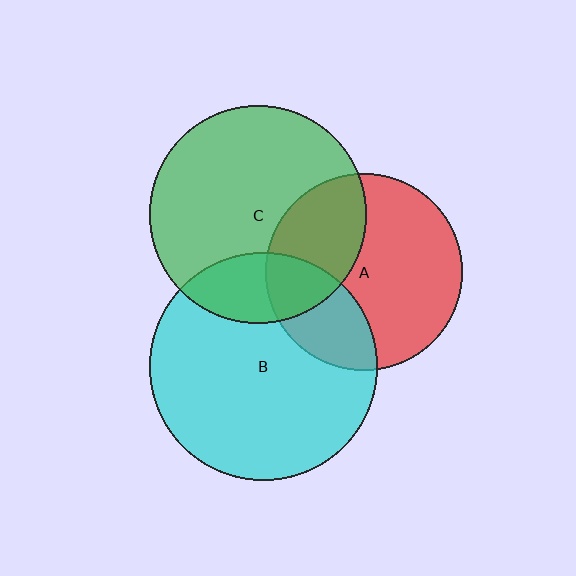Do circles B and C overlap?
Yes.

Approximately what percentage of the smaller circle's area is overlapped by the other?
Approximately 20%.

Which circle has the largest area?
Circle B (cyan).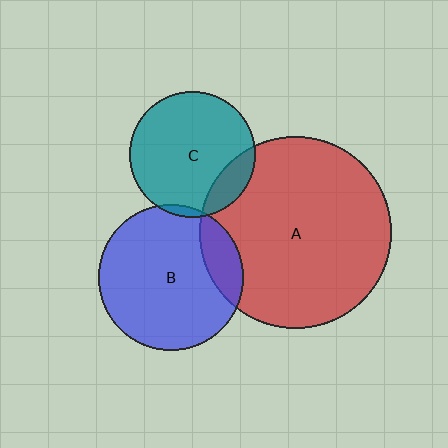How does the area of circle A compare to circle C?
Approximately 2.3 times.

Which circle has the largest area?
Circle A (red).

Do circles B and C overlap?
Yes.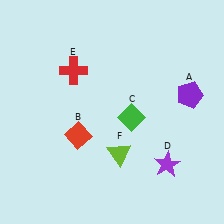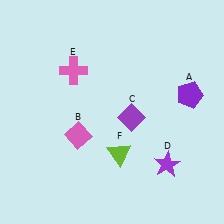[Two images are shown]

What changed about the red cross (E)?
In Image 1, E is red. In Image 2, it changed to pink.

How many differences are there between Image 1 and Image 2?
There are 3 differences between the two images.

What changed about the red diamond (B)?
In Image 1, B is red. In Image 2, it changed to pink.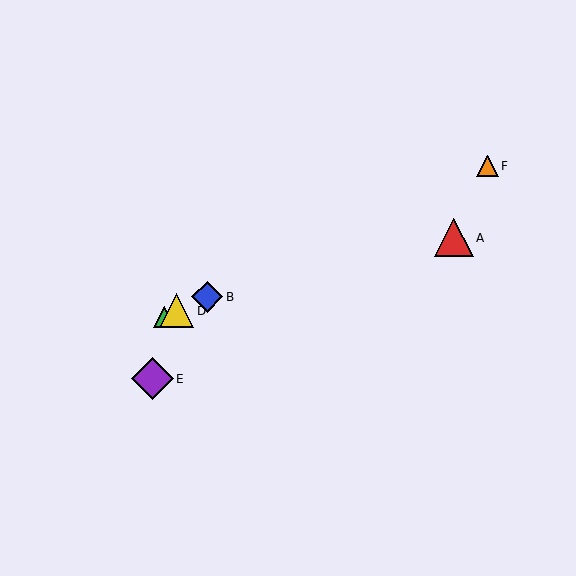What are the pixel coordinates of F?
Object F is at (487, 166).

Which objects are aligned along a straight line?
Objects B, C, D, F are aligned along a straight line.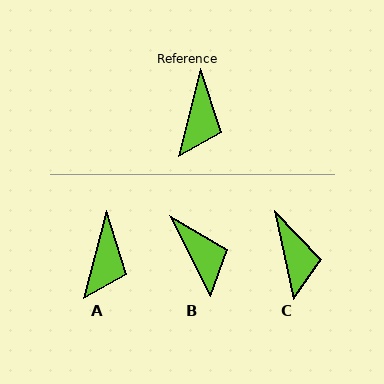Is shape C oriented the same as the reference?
No, it is off by about 26 degrees.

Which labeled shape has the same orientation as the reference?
A.